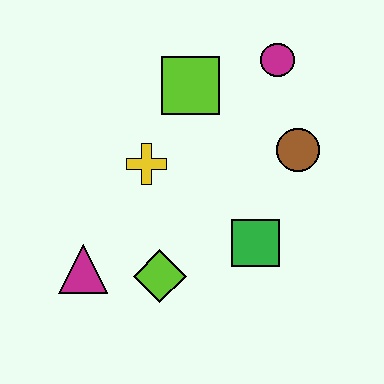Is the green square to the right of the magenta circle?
No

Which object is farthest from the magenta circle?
The magenta triangle is farthest from the magenta circle.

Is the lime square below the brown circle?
No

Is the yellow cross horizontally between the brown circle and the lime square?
No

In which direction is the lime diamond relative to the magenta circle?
The lime diamond is below the magenta circle.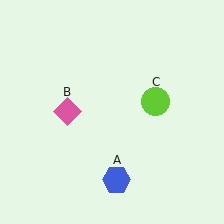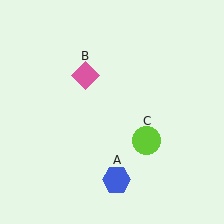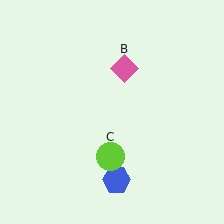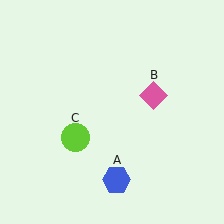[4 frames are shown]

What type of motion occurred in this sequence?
The pink diamond (object B), lime circle (object C) rotated clockwise around the center of the scene.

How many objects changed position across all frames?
2 objects changed position: pink diamond (object B), lime circle (object C).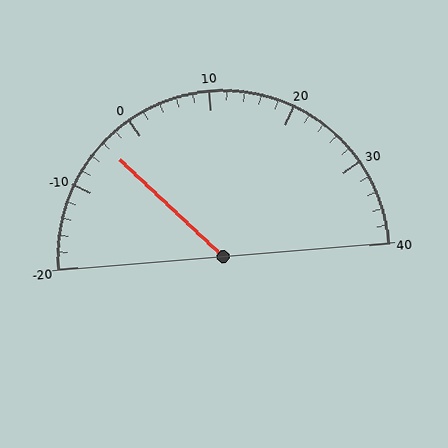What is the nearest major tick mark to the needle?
The nearest major tick mark is 0.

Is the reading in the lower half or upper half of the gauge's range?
The reading is in the lower half of the range (-20 to 40).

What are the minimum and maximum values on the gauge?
The gauge ranges from -20 to 40.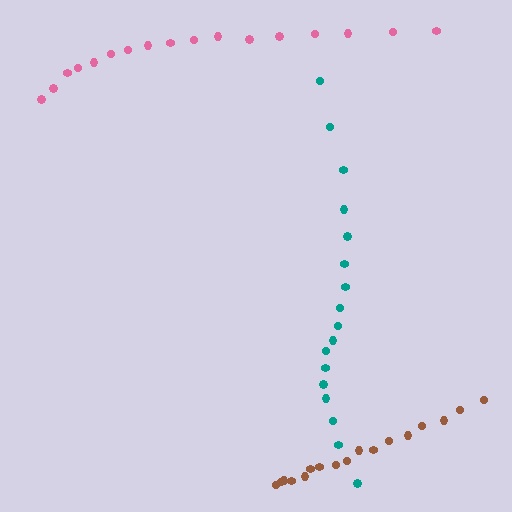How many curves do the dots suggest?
There are 3 distinct paths.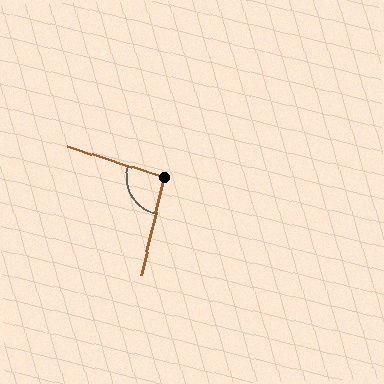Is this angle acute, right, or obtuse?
It is obtuse.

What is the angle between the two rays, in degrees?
Approximately 95 degrees.